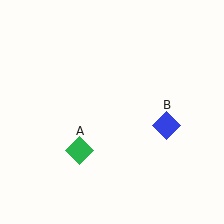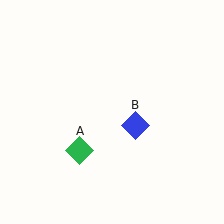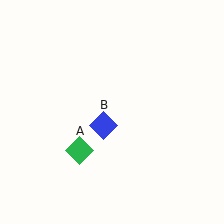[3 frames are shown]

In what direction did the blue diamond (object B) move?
The blue diamond (object B) moved left.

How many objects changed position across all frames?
1 object changed position: blue diamond (object B).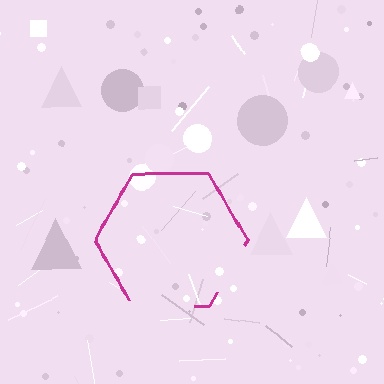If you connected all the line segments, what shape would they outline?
They would outline a hexagon.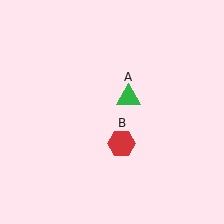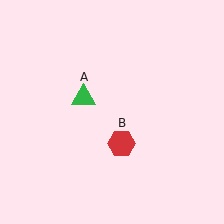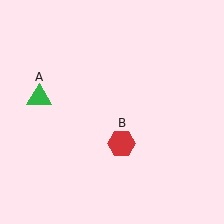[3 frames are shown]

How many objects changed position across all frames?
1 object changed position: green triangle (object A).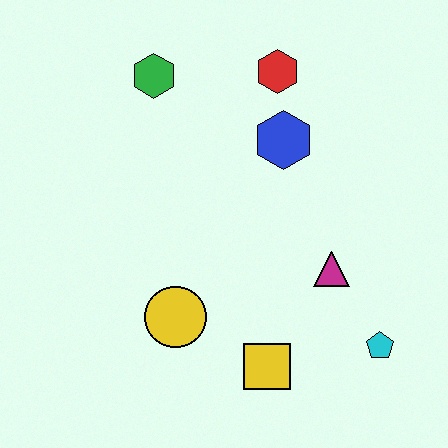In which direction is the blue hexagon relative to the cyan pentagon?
The blue hexagon is above the cyan pentagon.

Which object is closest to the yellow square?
The yellow circle is closest to the yellow square.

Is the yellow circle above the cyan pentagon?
Yes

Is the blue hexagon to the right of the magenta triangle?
No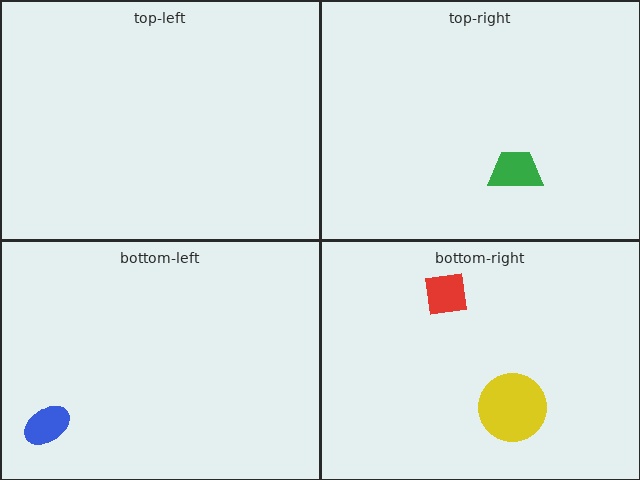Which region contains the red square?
The bottom-right region.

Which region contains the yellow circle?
The bottom-right region.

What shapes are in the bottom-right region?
The yellow circle, the red square.